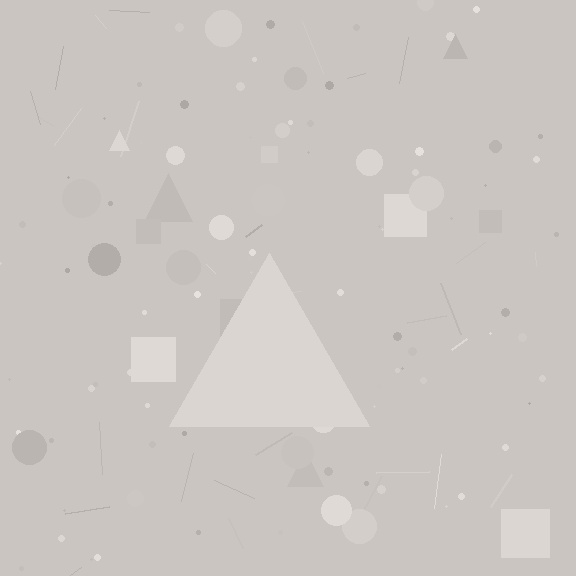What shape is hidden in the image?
A triangle is hidden in the image.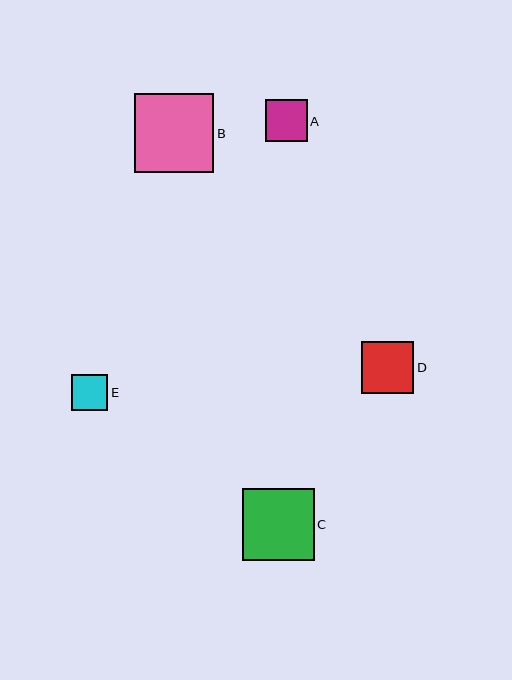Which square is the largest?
Square B is the largest with a size of approximately 79 pixels.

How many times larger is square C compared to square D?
Square C is approximately 1.4 times the size of square D.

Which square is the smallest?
Square E is the smallest with a size of approximately 36 pixels.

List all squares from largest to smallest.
From largest to smallest: B, C, D, A, E.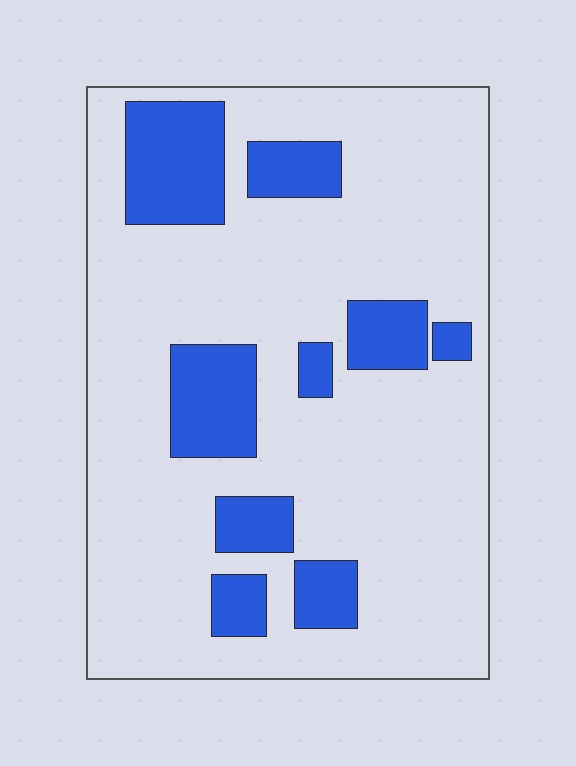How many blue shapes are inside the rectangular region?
9.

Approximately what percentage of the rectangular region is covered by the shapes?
Approximately 20%.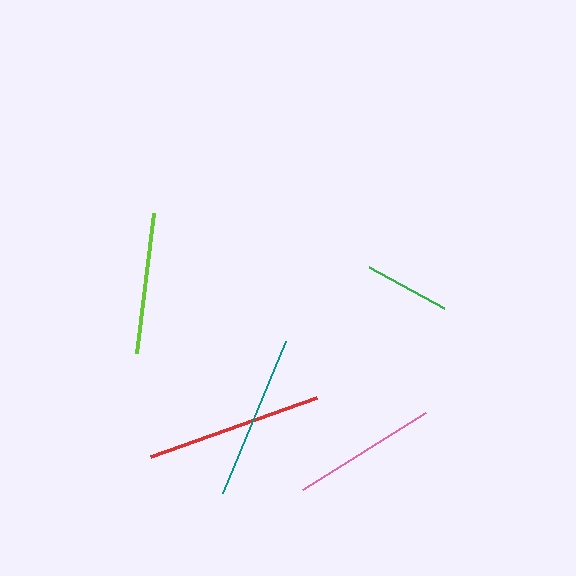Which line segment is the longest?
The red line is the longest at approximately 176 pixels.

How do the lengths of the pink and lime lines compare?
The pink and lime lines are approximately the same length.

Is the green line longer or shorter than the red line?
The red line is longer than the green line.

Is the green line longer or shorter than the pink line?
The pink line is longer than the green line.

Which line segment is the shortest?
The green line is the shortest at approximately 85 pixels.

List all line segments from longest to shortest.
From longest to shortest: red, teal, pink, lime, green.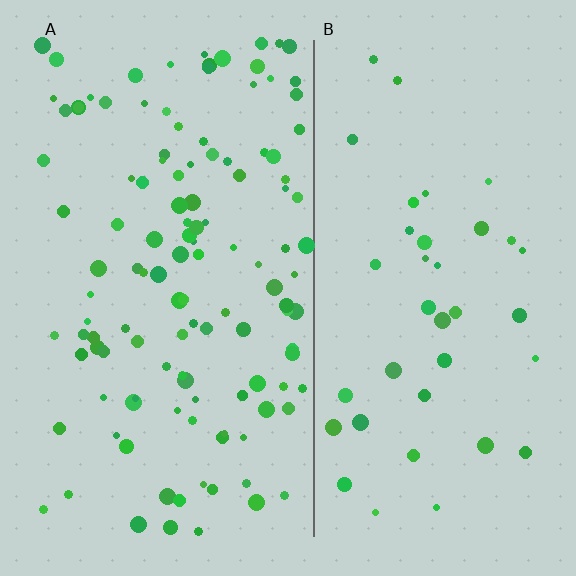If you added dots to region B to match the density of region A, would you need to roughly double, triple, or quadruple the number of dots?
Approximately triple.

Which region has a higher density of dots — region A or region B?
A (the left).